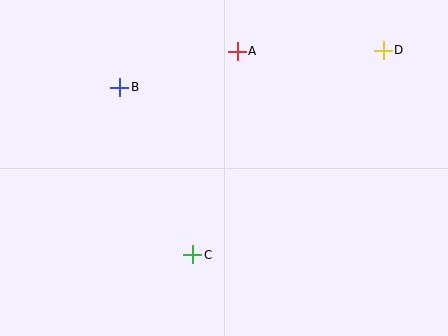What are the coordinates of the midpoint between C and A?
The midpoint between C and A is at (215, 153).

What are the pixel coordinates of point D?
Point D is at (383, 50).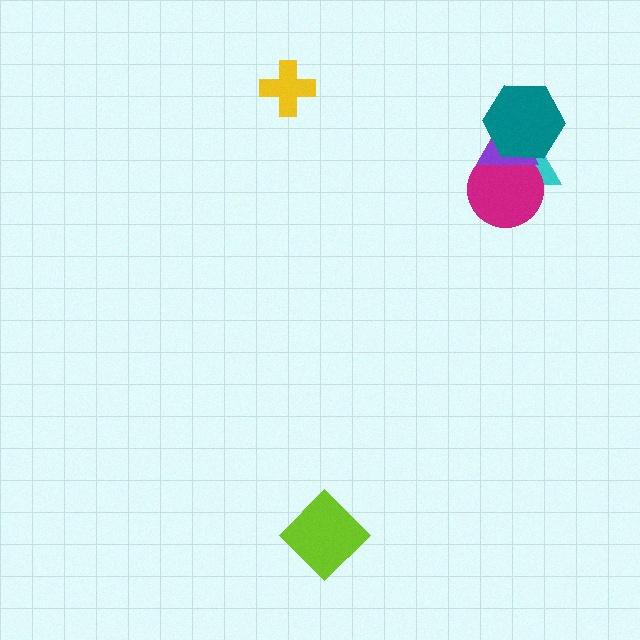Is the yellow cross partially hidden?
No, no other shape covers it.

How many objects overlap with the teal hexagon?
3 objects overlap with the teal hexagon.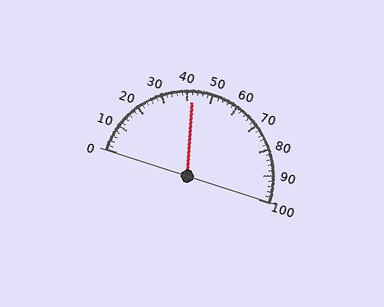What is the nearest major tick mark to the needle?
The nearest major tick mark is 40.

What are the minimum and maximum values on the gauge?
The gauge ranges from 0 to 100.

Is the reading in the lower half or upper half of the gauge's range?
The reading is in the lower half of the range (0 to 100).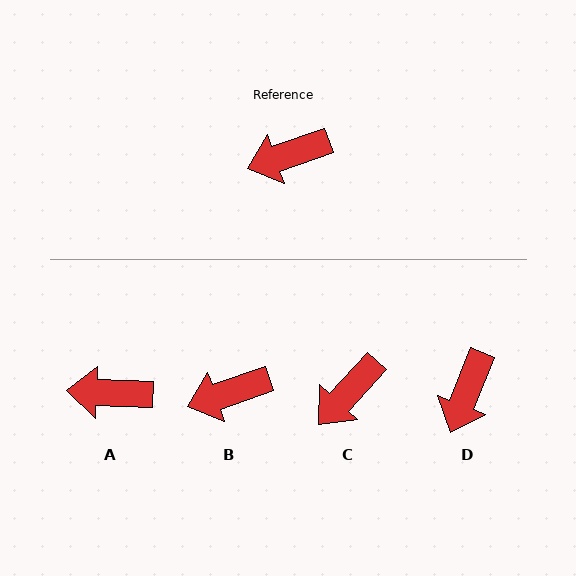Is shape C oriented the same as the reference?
No, it is off by about 28 degrees.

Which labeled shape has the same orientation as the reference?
B.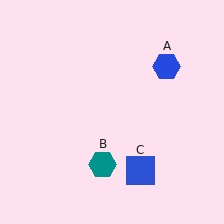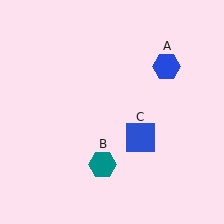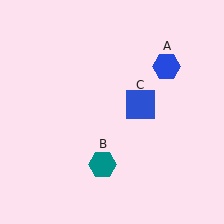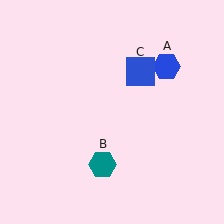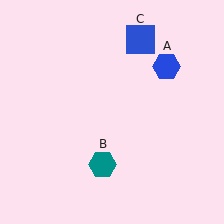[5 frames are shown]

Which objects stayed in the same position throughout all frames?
Blue hexagon (object A) and teal hexagon (object B) remained stationary.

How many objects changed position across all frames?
1 object changed position: blue square (object C).